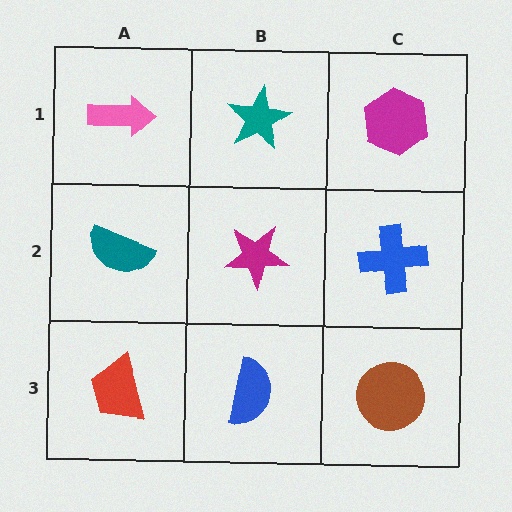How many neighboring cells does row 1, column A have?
2.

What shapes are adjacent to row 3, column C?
A blue cross (row 2, column C), a blue semicircle (row 3, column B).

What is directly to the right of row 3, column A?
A blue semicircle.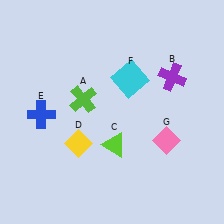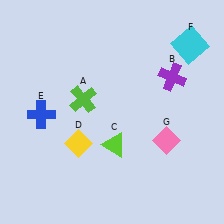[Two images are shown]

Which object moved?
The cyan square (F) moved right.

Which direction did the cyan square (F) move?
The cyan square (F) moved right.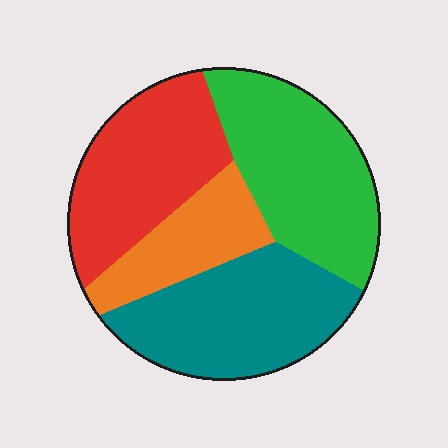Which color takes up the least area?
Orange, at roughly 15%.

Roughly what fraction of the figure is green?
Green covers 30% of the figure.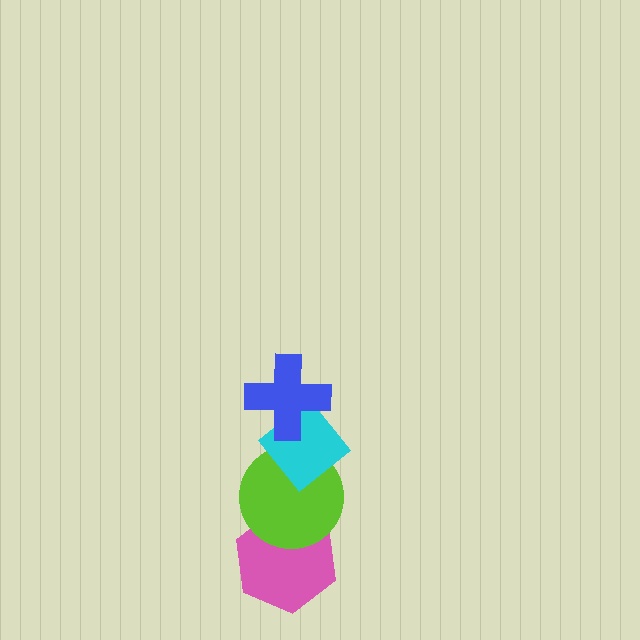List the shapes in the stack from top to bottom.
From top to bottom: the blue cross, the cyan diamond, the lime circle, the pink hexagon.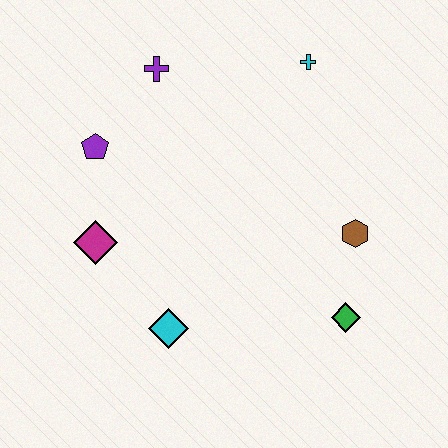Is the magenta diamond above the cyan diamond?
Yes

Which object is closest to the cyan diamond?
The magenta diamond is closest to the cyan diamond.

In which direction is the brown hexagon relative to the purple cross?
The brown hexagon is to the right of the purple cross.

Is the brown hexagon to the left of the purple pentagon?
No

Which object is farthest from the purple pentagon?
The green diamond is farthest from the purple pentagon.